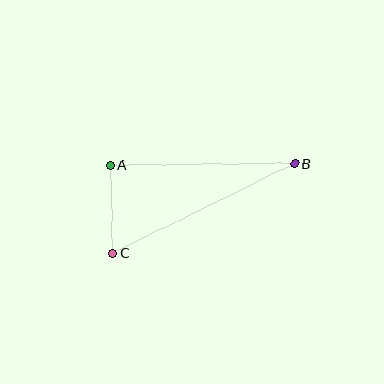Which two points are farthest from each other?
Points B and C are farthest from each other.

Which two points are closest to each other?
Points A and C are closest to each other.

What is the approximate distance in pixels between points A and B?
The distance between A and B is approximately 184 pixels.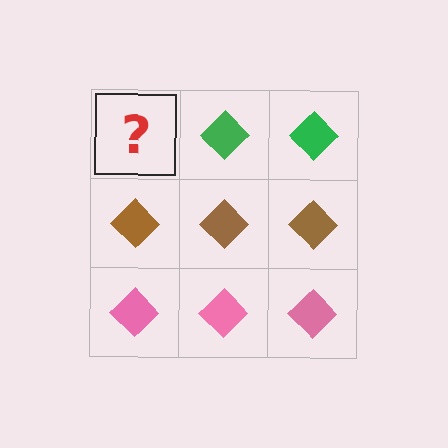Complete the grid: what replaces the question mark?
The question mark should be replaced with a green diamond.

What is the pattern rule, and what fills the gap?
The rule is that each row has a consistent color. The gap should be filled with a green diamond.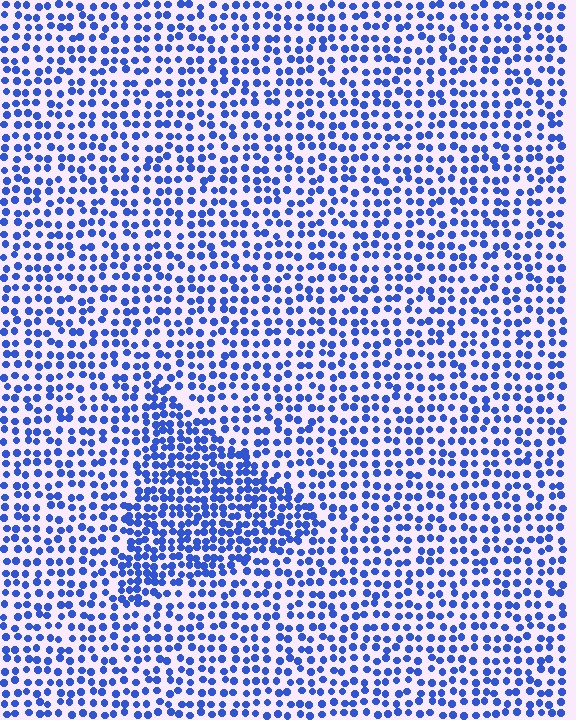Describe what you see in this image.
The image contains small blue elements arranged at two different densities. A triangle-shaped region is visible where the elements are more densely packed than the surrounding area.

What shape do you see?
I see a triangle.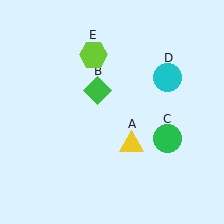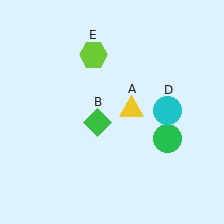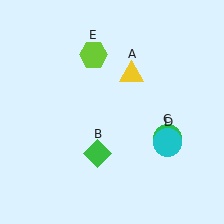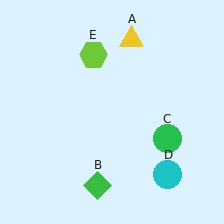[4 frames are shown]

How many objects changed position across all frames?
3 objects changed position: yellow triangle (object A), green diamond (object B), cyan circle (object D).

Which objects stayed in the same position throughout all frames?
Green circle (object C) and lime hexagon (object E) remained stationary.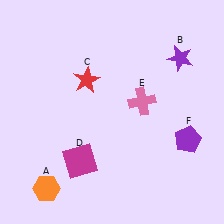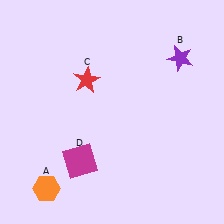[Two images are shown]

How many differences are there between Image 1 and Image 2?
There are 2 differences between the two images.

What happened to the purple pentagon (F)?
The purple pentagon (F) was removed in Image 2. It was in the bottom-right area of Image 1.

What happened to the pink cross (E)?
The pink cross (E) was removed in Image 2. It was in the top-right area of Image 1.